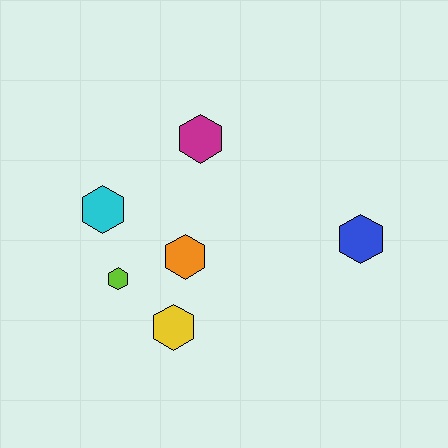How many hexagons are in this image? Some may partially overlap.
There are 6 hexagons.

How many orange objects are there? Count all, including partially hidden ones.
There is 1 orange object.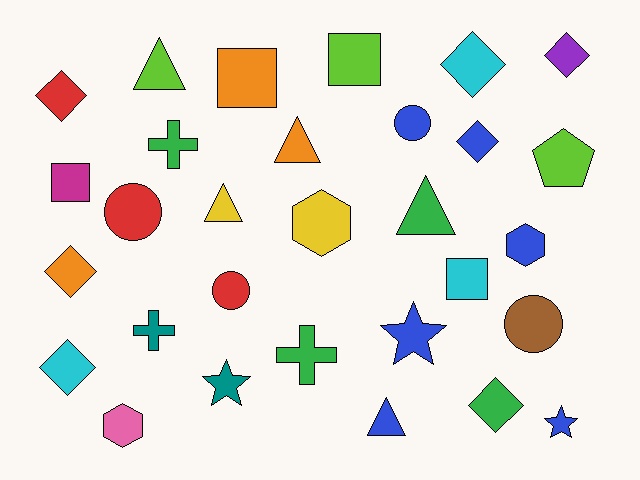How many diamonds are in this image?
There are 7 diamonds.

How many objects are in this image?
There are 30 objects.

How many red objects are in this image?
There are 3 red objects.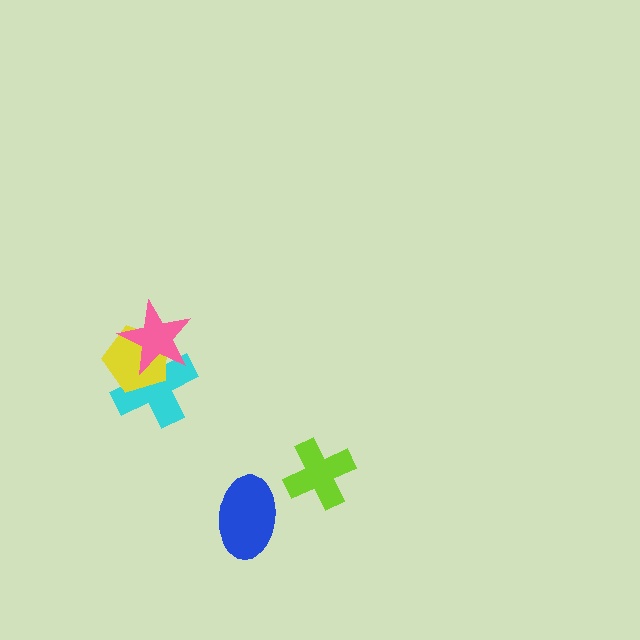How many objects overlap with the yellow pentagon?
2 objects overlap with the yellow pentagon.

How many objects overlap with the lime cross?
0 objects overlap with the lime cross.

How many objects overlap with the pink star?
2 objects overlap with the pink star.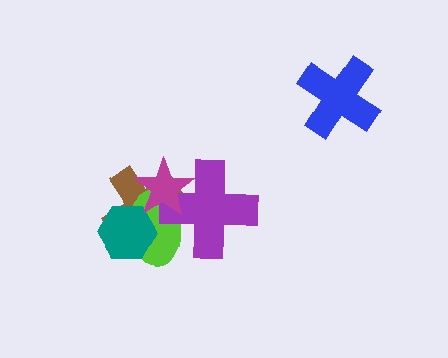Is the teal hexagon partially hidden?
No, no other shape covers it.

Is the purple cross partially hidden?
Yes, it is partially covered by another shape.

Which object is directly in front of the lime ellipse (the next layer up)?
The purple cross is directly in front of the lime ellipse.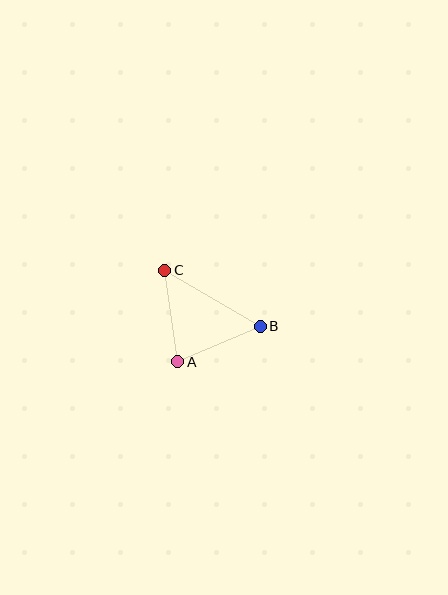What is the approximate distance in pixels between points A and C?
The distance between A and C is approximately 93 pixels.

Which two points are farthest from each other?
Points B and C are farthest from each other.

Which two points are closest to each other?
Points A and B are closest to each other.